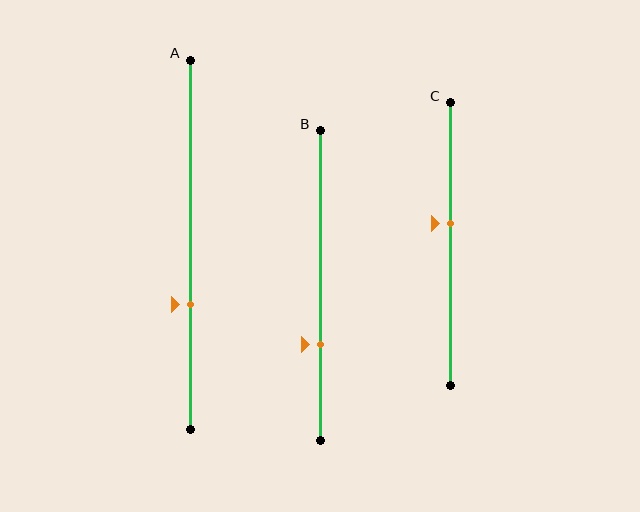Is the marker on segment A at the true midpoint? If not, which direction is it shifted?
No, the marker on segment A is shifted downward by about 16% of the segment length.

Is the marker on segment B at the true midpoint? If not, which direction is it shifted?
No, the marker on segment B is shifted downward by about 19% of the segment length.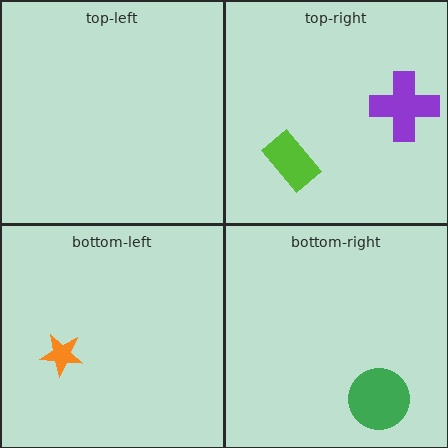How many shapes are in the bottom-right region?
1.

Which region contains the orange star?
The bottom-left region.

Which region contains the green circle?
The bottom-right region.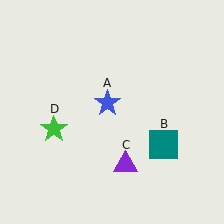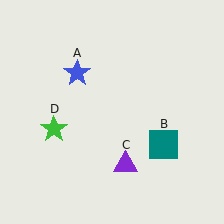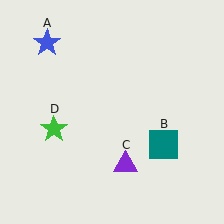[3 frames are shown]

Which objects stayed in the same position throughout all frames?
Teal square (object B) and purple triangle (object C) and green star (object D) remained stationary.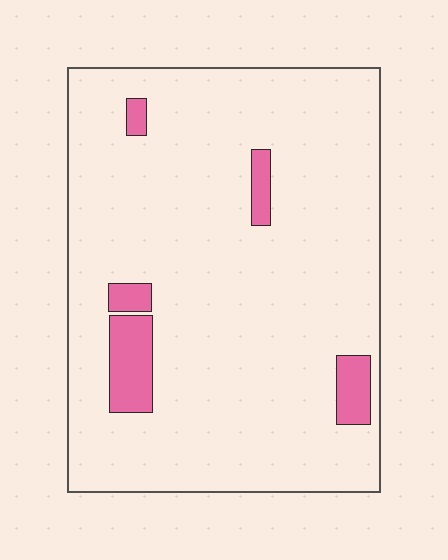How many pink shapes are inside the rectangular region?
5.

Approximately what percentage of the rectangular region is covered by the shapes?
Approximately 10%.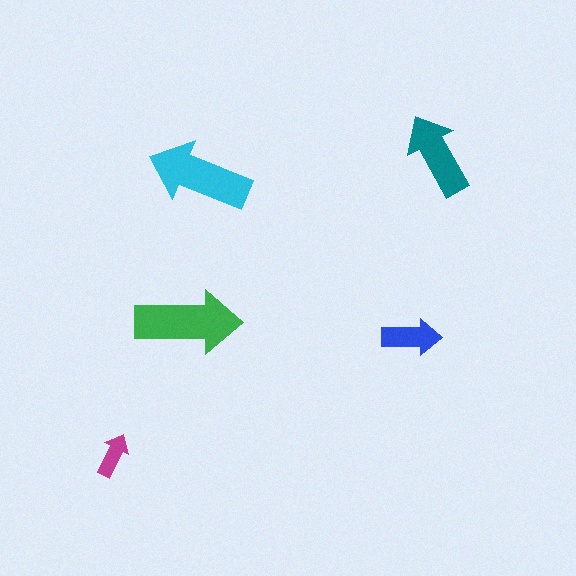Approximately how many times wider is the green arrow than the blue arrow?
About 2 times wider.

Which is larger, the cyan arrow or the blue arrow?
The cyan one.